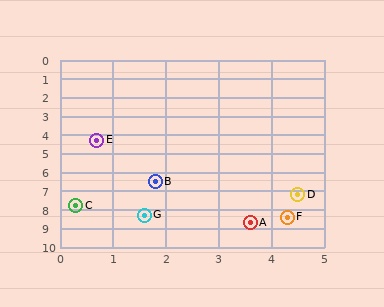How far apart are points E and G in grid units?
Points E and G are about 4.1 grid units apart.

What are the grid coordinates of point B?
Point B is at approximately (1.8, 6.5).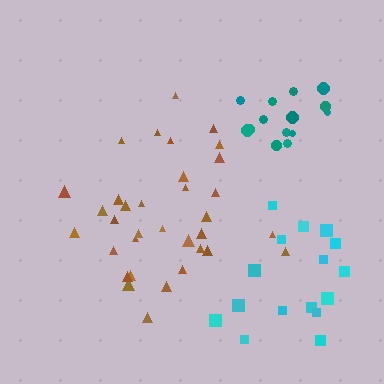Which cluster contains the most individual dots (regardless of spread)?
Brown (34).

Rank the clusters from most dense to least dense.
teal, brown, cyan.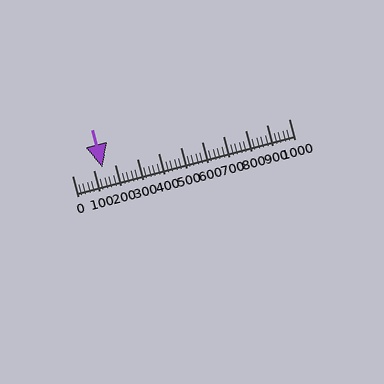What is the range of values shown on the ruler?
The ruler shows values from 0 to 1000.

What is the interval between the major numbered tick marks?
The major tick marks are spaced 100 units apart.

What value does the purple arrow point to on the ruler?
The purple arrow points to approximately 140.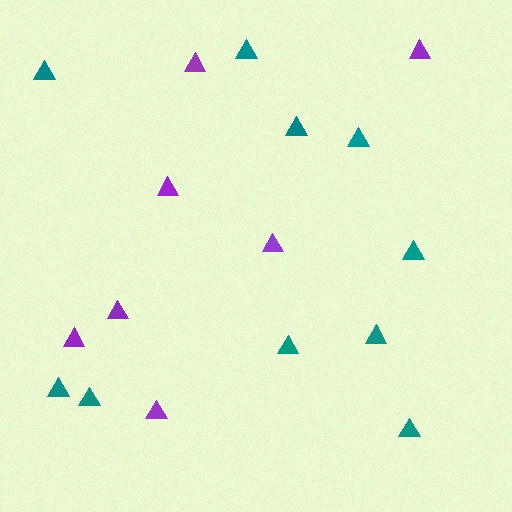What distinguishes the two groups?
There are 2 groups: one group of purple triangles (7) and one group of teal triangles (10).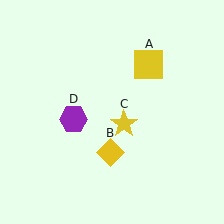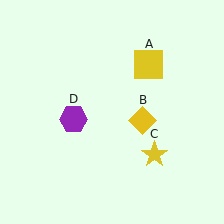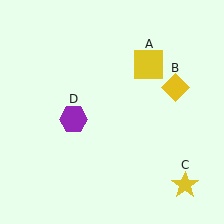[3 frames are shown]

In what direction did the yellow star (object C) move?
The yellow star (object C) moved down and to the right.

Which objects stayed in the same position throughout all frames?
Yellow square (object A) and purple hexagon (object D) remained stationary.